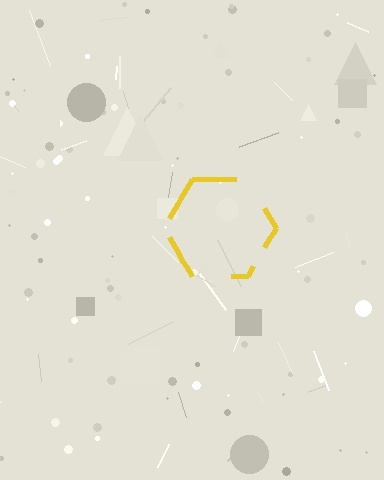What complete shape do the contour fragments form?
The contour fragments form a hexagon.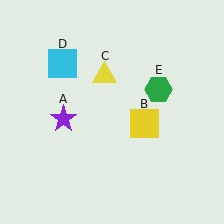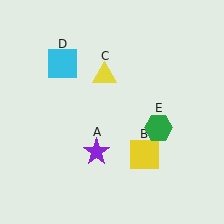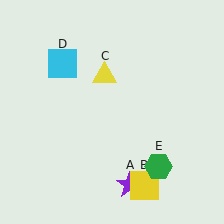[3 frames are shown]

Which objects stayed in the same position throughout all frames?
Yellow triangle (object C) and cyan square (object D) remained stationary.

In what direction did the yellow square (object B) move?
The yellow square (object B) moved down.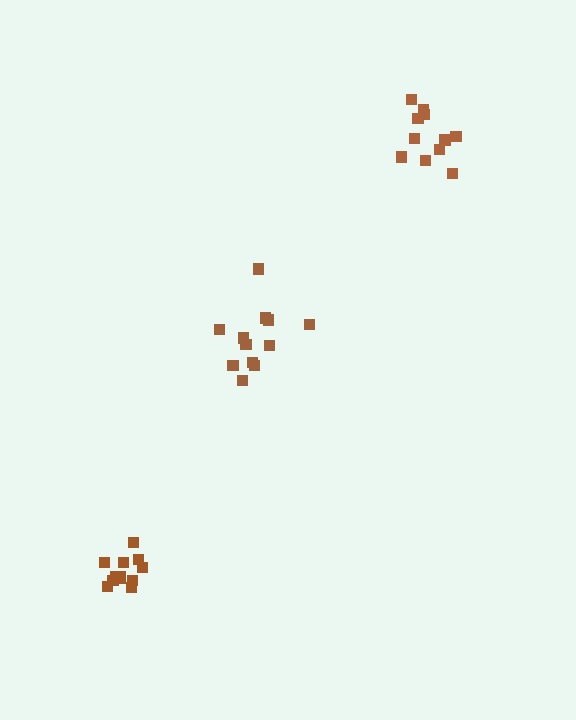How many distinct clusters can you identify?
There are 3 distinct clusters.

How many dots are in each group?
Group 1: 12 dots, Group 2: 12 dots, Group 3: 11 dots (35 total).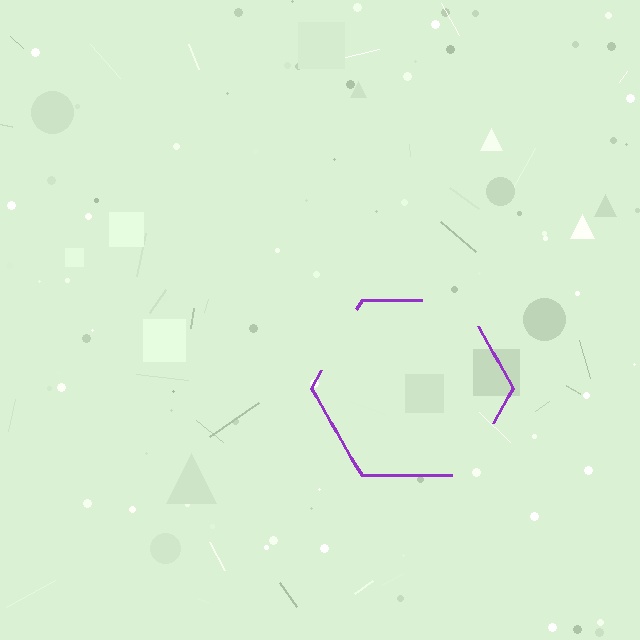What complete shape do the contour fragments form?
The contour fragments form a hexagon.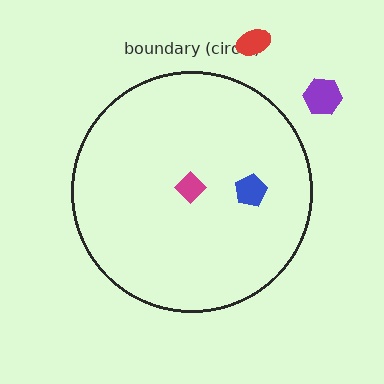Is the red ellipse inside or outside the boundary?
Outside.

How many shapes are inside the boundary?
2 inside, 2 outside.